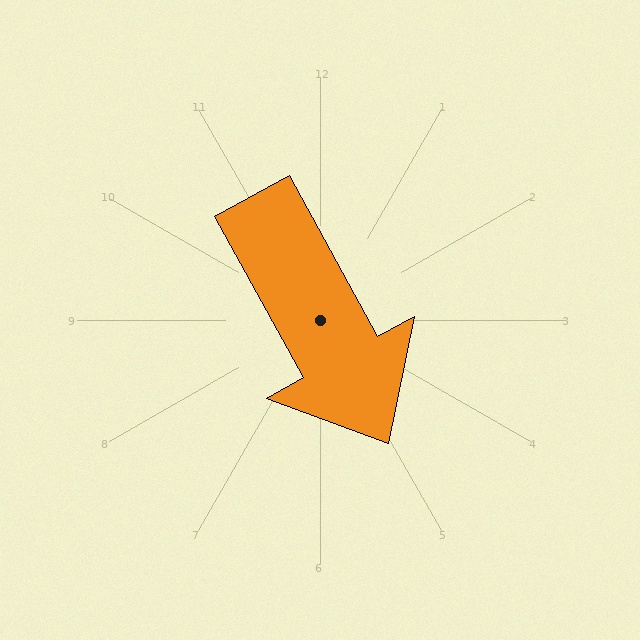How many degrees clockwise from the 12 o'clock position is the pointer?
Approximately 151 degrees.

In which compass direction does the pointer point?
Southeast.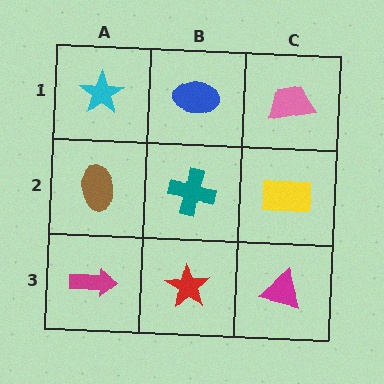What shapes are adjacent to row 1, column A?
A brown ellipse (row 2, column A), a blue ellipse (row 1, column B).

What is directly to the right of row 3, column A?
A red star.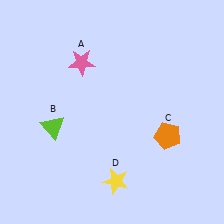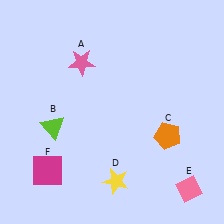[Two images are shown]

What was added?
A pink diamond (E), a magenta square (F) were added in Image 2.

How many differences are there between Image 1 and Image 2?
There are 2 differences between the two images.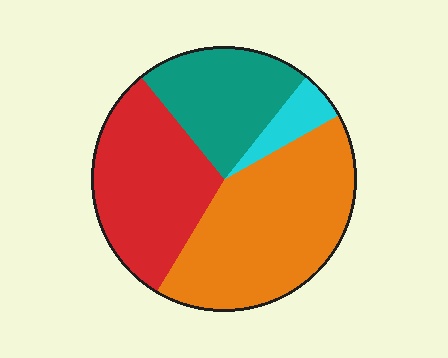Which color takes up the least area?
Cyan, at roughly 5%.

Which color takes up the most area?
Orange, at roughly 40%.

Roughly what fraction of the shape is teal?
Teal covers around 20% of the shape.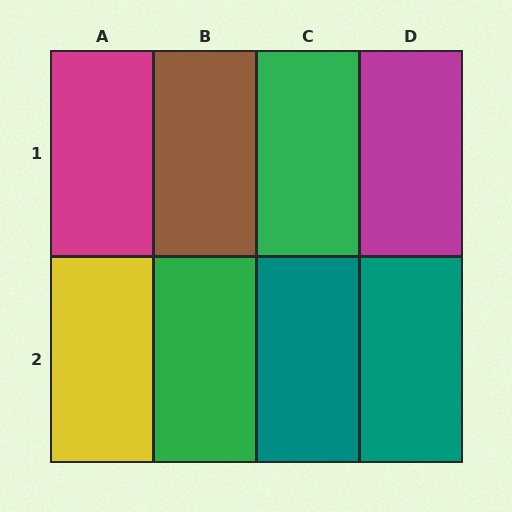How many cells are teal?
2 cells are teal.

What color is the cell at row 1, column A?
Magenta.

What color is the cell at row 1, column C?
Green.